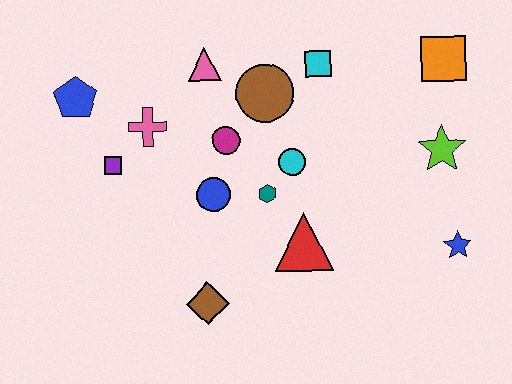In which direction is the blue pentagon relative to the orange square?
The blue pentagon is to the left of the orange square.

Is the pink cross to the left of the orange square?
Yes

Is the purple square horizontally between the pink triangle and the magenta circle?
No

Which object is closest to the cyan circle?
The teal hexagon is closest to the cyan circle.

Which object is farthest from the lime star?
The blue pentagon is farthest from the lime star.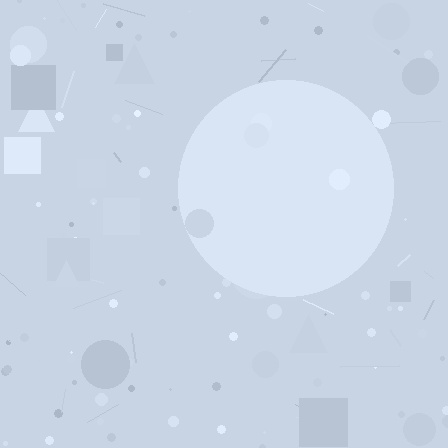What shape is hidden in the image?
A circle is hidden in the image.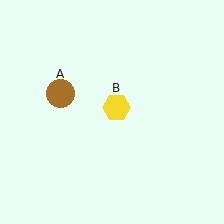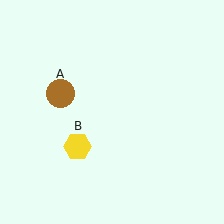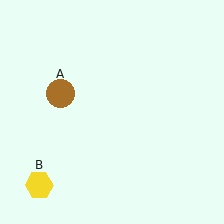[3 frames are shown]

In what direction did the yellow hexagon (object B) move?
The yellow hexagon (object B) moved down and to the left.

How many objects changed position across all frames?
1 object changed position: yellow hexagon (object B).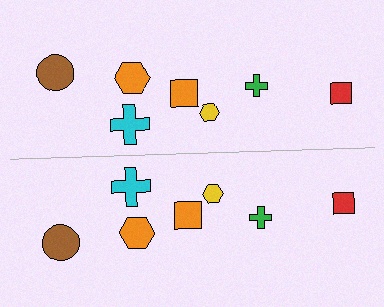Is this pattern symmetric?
Yes, this pattern has bilateral (reflection) symmetry.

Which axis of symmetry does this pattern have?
The pattern has a horizontal axis of symmetry running through the center of the image.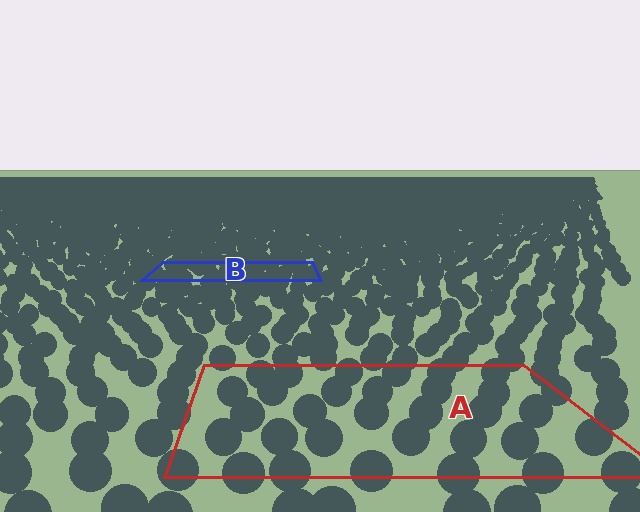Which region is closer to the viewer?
Region A is closer. The texture elements there are larger and more spread out.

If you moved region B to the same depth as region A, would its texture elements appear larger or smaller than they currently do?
They would appear larger. At a closer depth, the same texture elements are projected at a bigger on-screen size.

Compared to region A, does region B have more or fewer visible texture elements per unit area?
Region B has more texture elements per unit area — they are packed more densely because it is farther away.